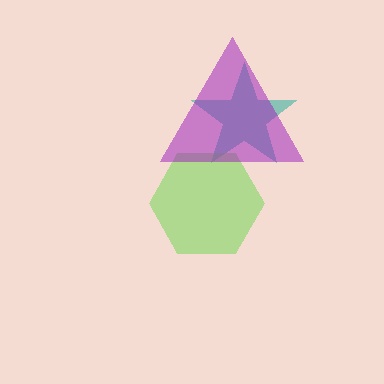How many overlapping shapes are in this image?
There are 3 overlapping shapes in the image.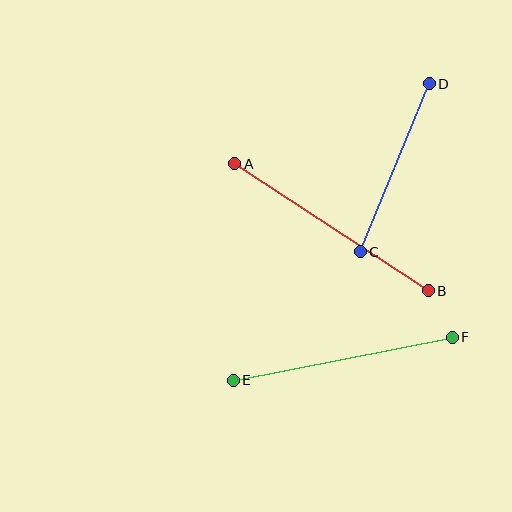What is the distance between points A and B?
The distance is approximately 231 pixels.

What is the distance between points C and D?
The distance is approximately 182 pixels.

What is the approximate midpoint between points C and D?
The midpoint is at approximately (395, 168) pixels.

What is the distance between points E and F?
The distance is approximately 223 pixels.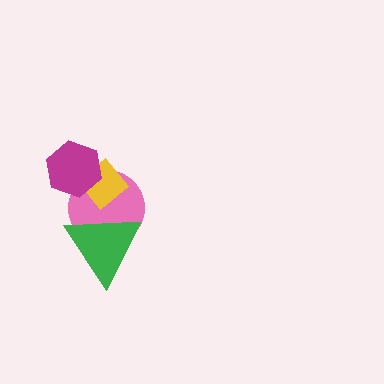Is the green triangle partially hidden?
Yes, it is partially covered by another shape.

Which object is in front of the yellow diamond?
The magenta hexagon is in front of the yellow diamond.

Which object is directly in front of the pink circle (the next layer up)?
The green triangle is directly in front of the pink circle.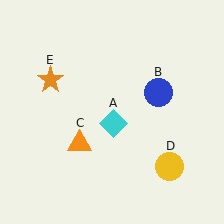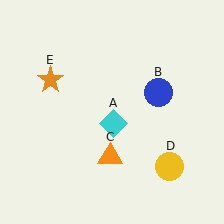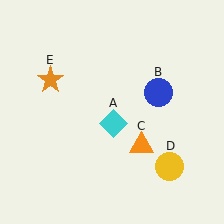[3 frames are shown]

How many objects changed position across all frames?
1 object changed position: orange triangle (object C).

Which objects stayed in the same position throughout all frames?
Cyan diamond (object A) and blue circle (object B) and yellow circle (object D) and orange star (object E) remained stationary.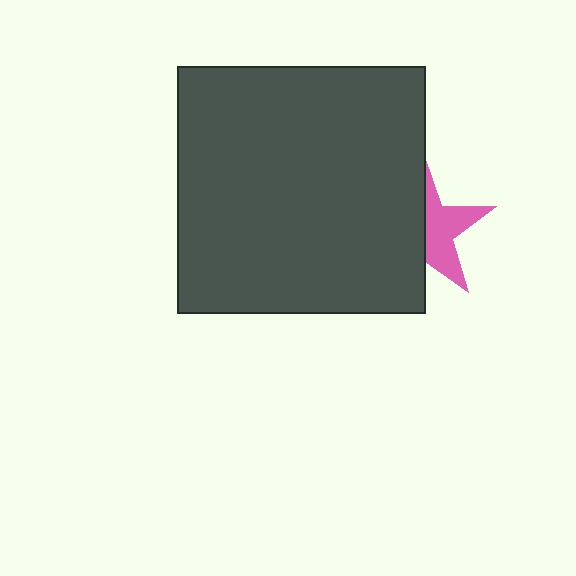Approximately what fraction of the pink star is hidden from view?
Roughly 53% of the pink star is hidden behind the dark gray rectangle.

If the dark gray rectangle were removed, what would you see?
You would see the complete pink star.